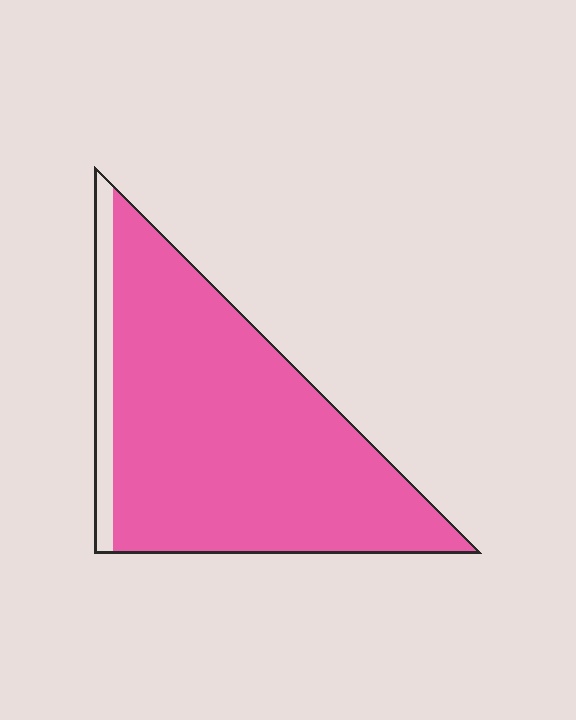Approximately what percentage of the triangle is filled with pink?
Approximately 90%.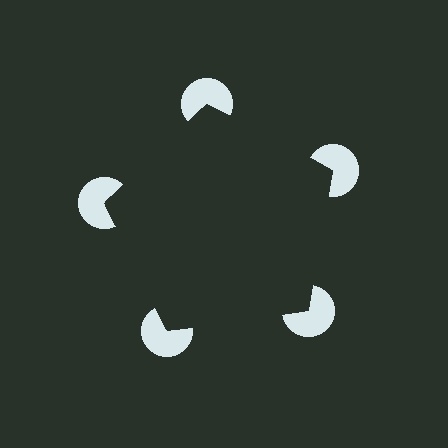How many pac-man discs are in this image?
There are 5 — one at each vertex of the illusory pentagon.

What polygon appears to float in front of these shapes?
An illusory pentagon — its edges are inferred from the aligned wedge cuts in the pac-man discs, not physically drawn.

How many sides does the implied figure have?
5 sides.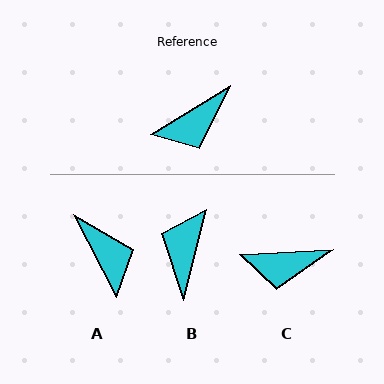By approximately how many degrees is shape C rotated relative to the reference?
Approximately 28 degrees clockwise.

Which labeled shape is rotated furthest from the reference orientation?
B, about 135 degrees away.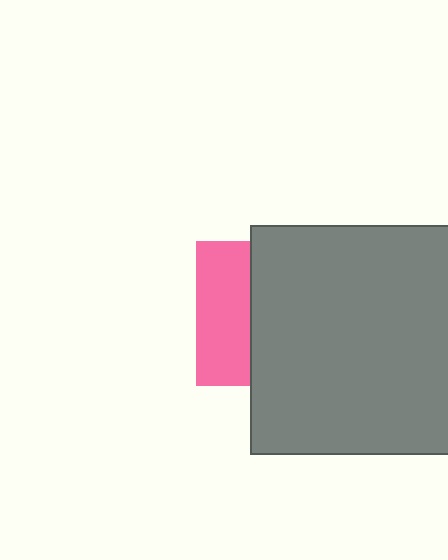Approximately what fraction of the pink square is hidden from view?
Roughly 62% of the pink square is hidden behind the gray square.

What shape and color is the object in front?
The object in front is a gray square.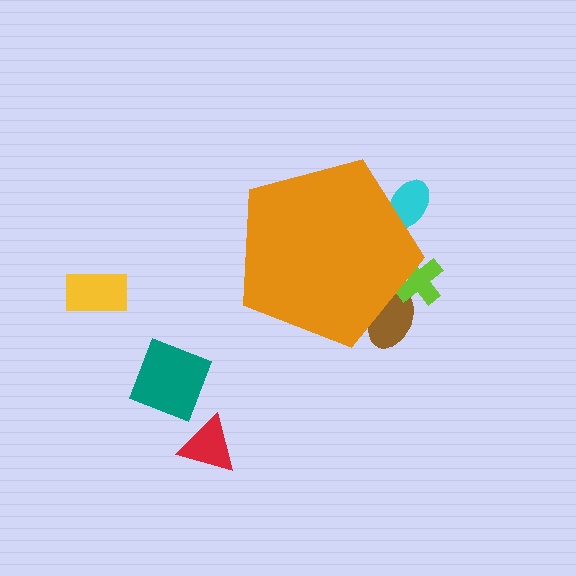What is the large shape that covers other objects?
An orange pentagon.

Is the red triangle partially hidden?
No, the red triangle is fully visible.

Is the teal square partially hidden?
No, the teal square is fully visible.